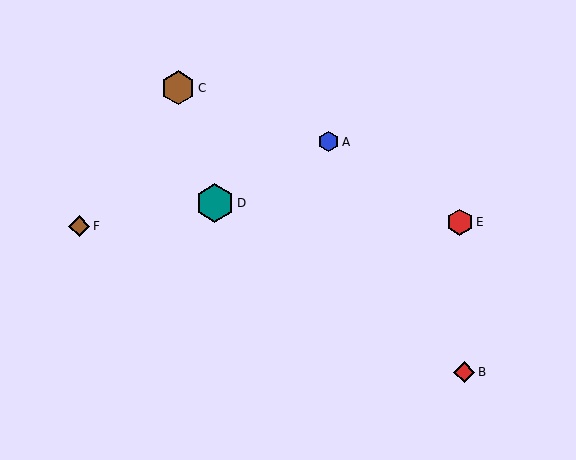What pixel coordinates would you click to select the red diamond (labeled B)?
Click at (464, 372) to select the red diamond B.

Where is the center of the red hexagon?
The center of the red hexagon is at (460, 222).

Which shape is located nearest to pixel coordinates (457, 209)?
The red hexagon (labeled E) at (460, 222) is nearest to that location.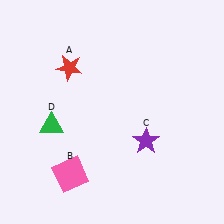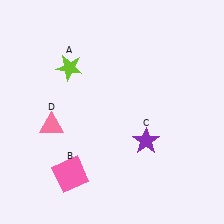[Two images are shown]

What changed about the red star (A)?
In Image 1, A is red. In Image 2, it changed to lime.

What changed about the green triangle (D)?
In Image 1, D is green. In Image 2, it changed to pink.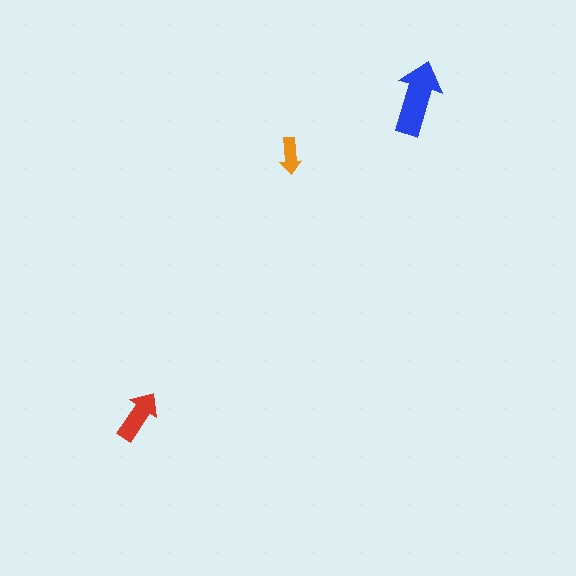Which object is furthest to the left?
The red arrow is leftmost.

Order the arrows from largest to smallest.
the blue one, the red one, the orange one.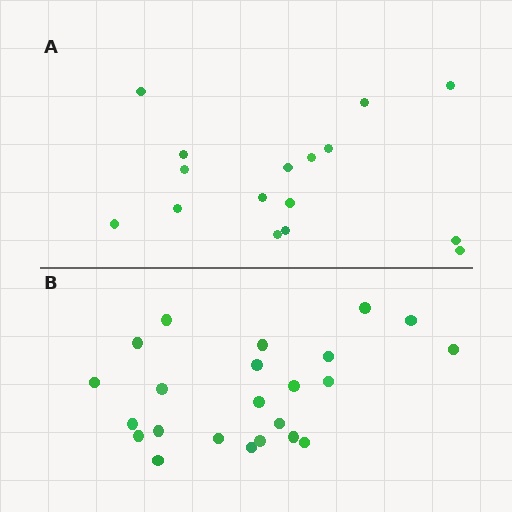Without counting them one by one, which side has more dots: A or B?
Region B (the bottom region) has more dots.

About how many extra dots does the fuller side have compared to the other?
Region B has roughly 8 or so more dots than region A.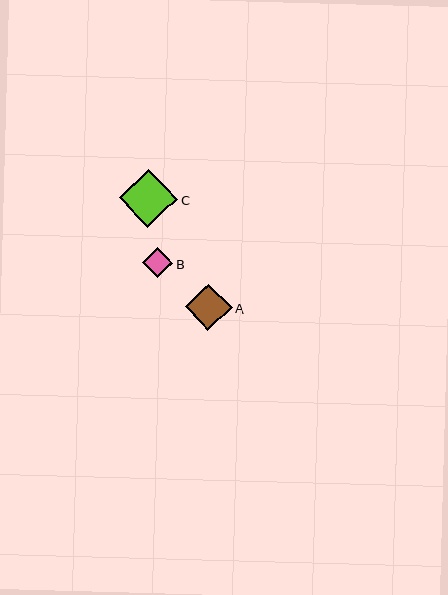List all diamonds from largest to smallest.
From largest to smallest: C, A, B.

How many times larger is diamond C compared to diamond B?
Diamond C is approximately 1.9 times the size of diamond B.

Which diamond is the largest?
Diamond C is the largest with a size of approximately 58 pixels.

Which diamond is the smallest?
Diamond B is the smallest with a size of approximately 30 pixels.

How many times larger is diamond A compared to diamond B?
Diamond A is approximately 1.6 times the size of diamond B.